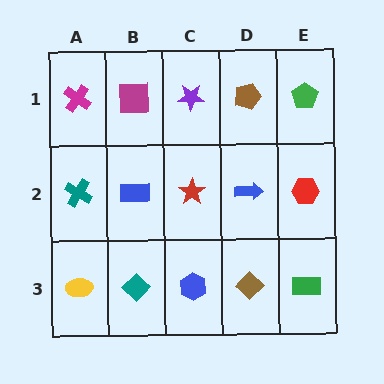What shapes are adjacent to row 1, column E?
A red hexagon (row 2, column E), a brown pentagon (row 1, column D).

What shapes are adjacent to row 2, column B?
A magenta square (row 1, column B), a teal diamond (row 3, column B), a teal cross (row 2, column A), a red star (row 2, column C).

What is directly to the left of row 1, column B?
A magenta cross.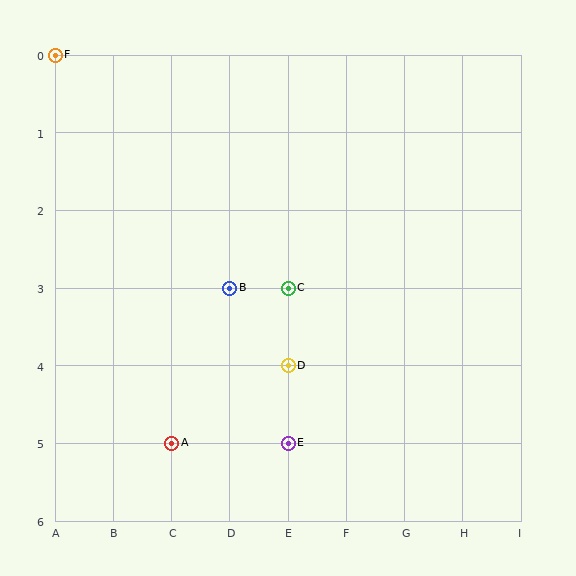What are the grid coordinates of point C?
Point C is at grid coordinates (E, 3).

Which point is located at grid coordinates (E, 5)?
Point E is at (E, 5).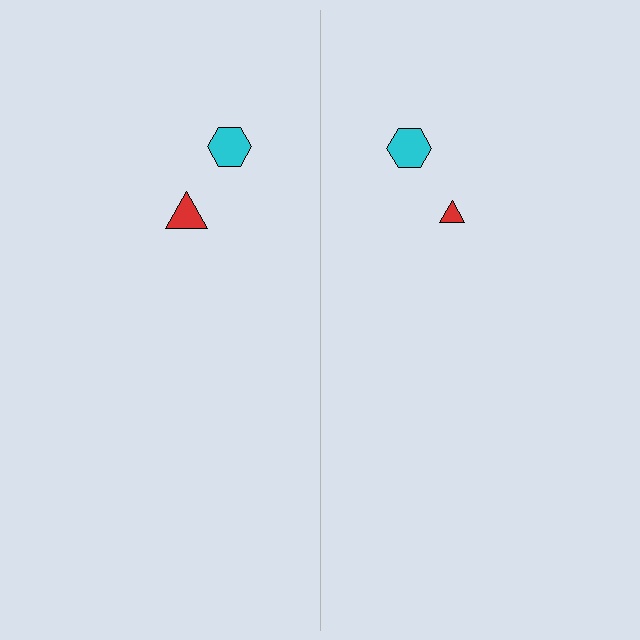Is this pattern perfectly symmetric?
No, the pattern is not perfectly symmetric. The red triangle on the right side has a different size than its mirror counterpart.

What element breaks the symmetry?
The red triangle on the right side has a different size than its mirror counterpart.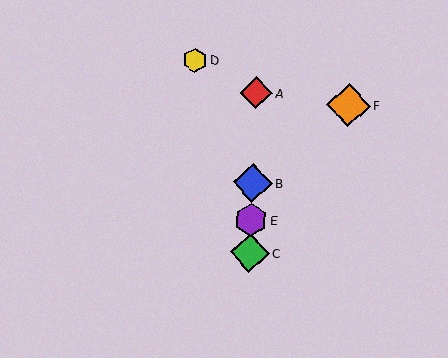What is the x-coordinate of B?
Object B is at x≈253.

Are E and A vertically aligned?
Yes, both are at x≈251.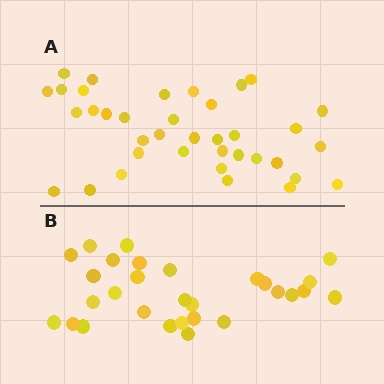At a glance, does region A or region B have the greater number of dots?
Region A (the top region) has more dots.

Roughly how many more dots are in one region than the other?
Region A has roughly 8 or so more dots than region B.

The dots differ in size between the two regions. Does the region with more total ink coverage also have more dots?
No. Region B has more total ink coverage because its dots are larger, but region A actually contains more individual dots. Total area can be misleading — the number of items is what matters here.